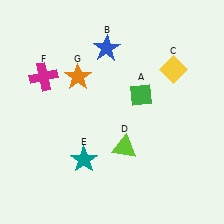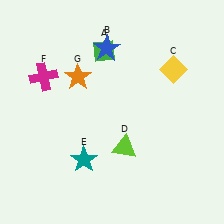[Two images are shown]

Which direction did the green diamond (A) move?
The green diamond (A) moved up.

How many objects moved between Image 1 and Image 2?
1 object moved between the two images.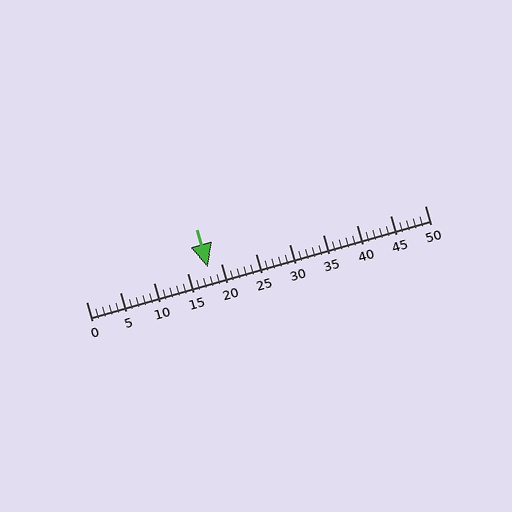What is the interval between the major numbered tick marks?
The major tick marks are spaced 5 units apart.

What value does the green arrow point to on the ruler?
The green arrow points to approximately 18.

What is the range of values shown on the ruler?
The ruler shows values from 0 to 50.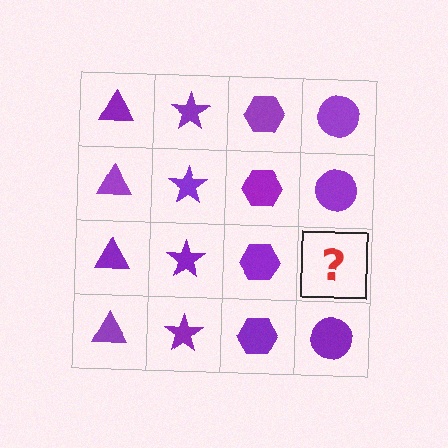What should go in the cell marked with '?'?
The missing cell should contain a purple circle.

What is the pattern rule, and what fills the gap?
The rule is that each column has a consistent shape. The gap should be filled with a purple circle.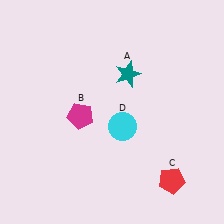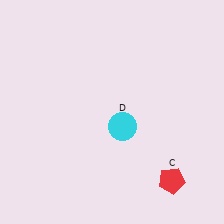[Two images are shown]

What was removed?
The magenta pentagon (B), the teal star (A) were removed in Image 2.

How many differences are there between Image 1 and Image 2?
There are 2 differences between the two images.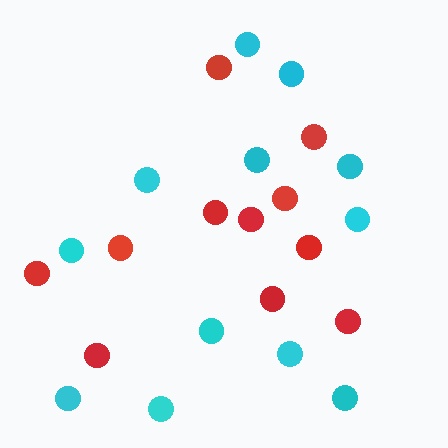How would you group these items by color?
There are 2 groups: one group of red circles (11) and one group of cyan circles (12).